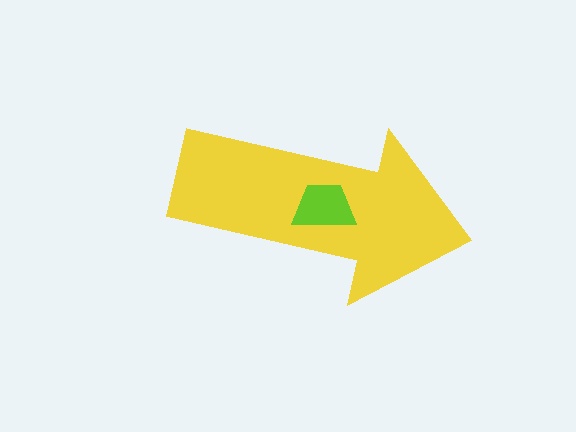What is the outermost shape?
The yellow arrow.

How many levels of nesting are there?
2.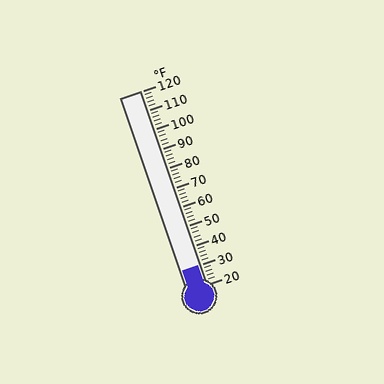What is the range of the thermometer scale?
The thermometer scale ranges from 20°F to 120°F.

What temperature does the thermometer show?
The thermometer shows approximately 30°F.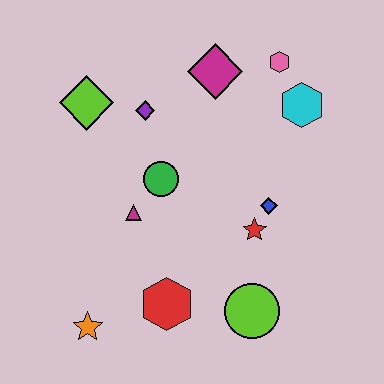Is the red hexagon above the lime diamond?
No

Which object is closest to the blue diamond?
The red star is closest to the blue diamond.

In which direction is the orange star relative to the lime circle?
The orange star is to the left of the lime circle.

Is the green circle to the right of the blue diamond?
No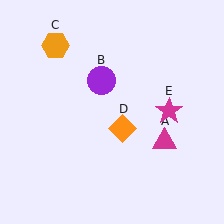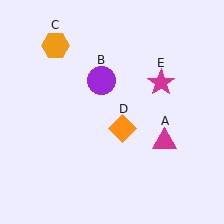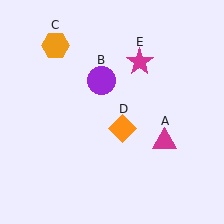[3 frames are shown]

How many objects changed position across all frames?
1 object changed position: magenta star (object E).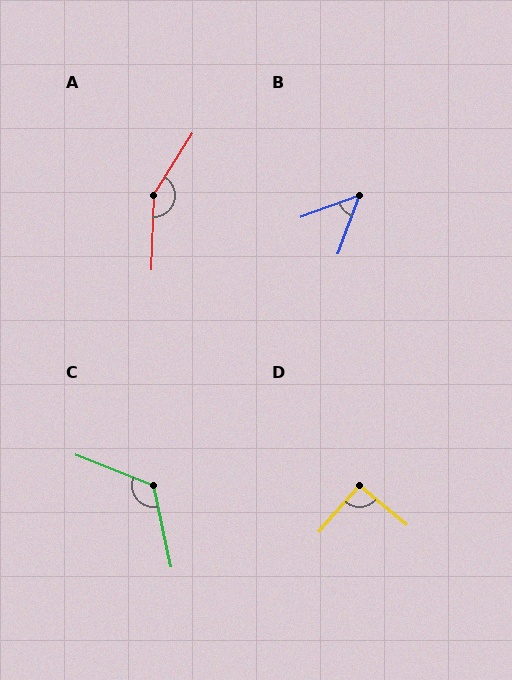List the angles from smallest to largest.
B (50°), D (91°), C (124°), A (150°).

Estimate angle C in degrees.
Approximately 124 degrees.